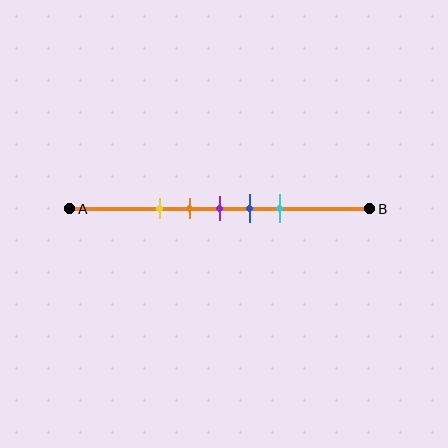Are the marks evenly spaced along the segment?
Yes, the marks are approximately evenly spaced.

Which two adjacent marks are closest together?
The orange and purple marks are the closest adjacent pair.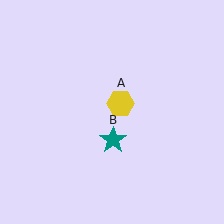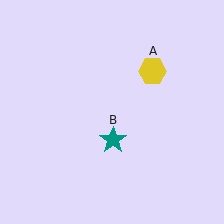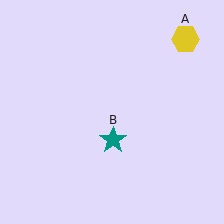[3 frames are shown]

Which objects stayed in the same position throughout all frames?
Teal star (object B) remained stationary.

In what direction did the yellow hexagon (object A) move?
The yellow hexagon (object A) moved up and to the right.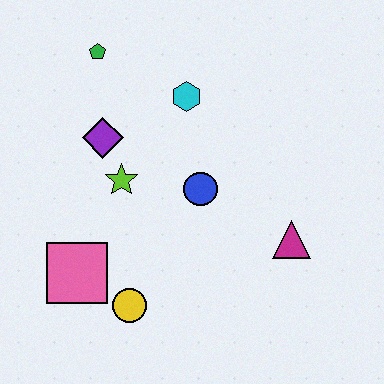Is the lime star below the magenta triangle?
No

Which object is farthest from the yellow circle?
The green pentagon is farthest from the yellow circle.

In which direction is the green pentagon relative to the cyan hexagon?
The green pentagon is to the left of the cyan hexagon.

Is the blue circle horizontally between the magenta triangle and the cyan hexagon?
Yes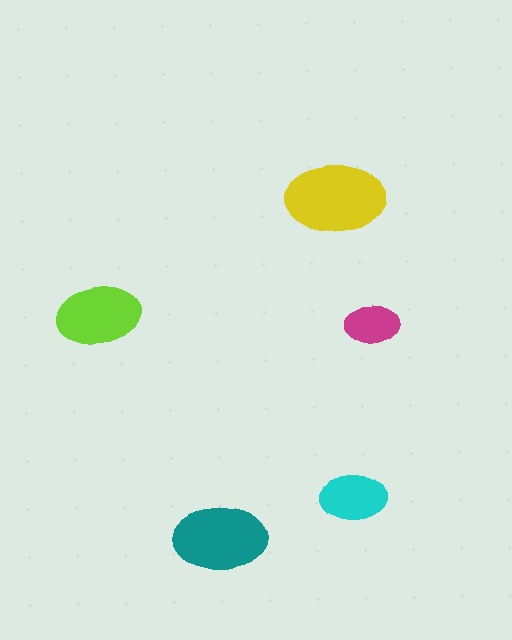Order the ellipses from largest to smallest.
the yellow one, the teal one, the lime one, the cyan one, the magenta one.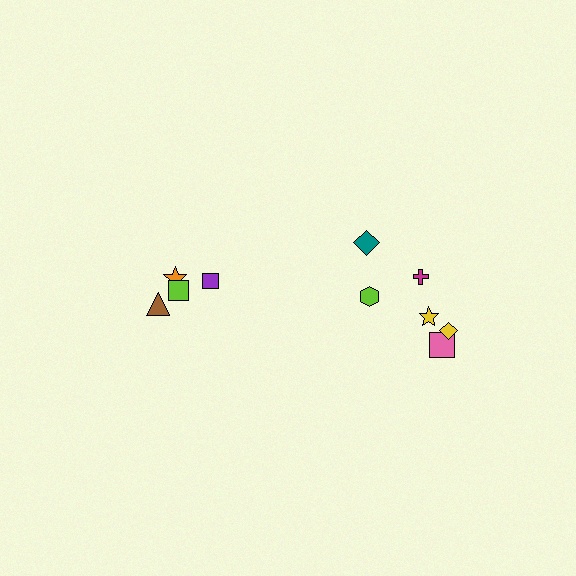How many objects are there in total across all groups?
There are 10 objects.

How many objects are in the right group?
There are 6 objects.